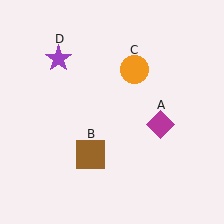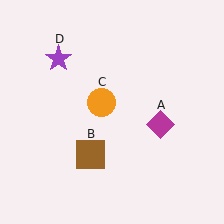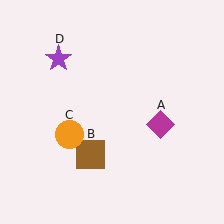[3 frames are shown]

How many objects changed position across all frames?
1 object changed position: orange circle (object C).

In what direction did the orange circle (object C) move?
The orange circle (object C) moved down and to the left.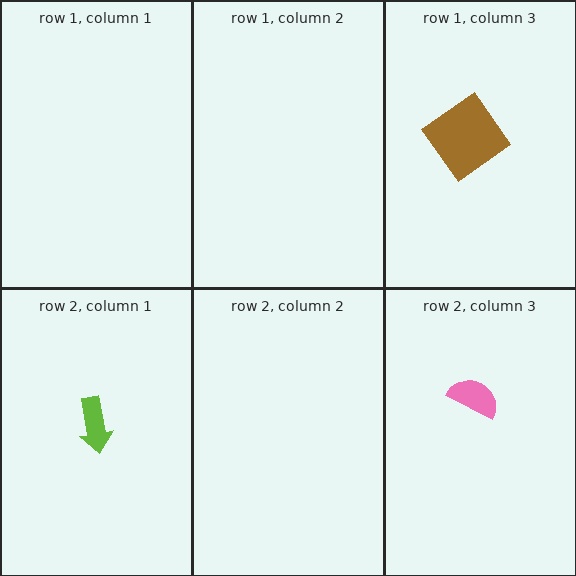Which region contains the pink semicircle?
The row 2, column 3 region.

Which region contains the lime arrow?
The row 2, column 1 region.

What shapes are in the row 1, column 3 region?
The brown diamond.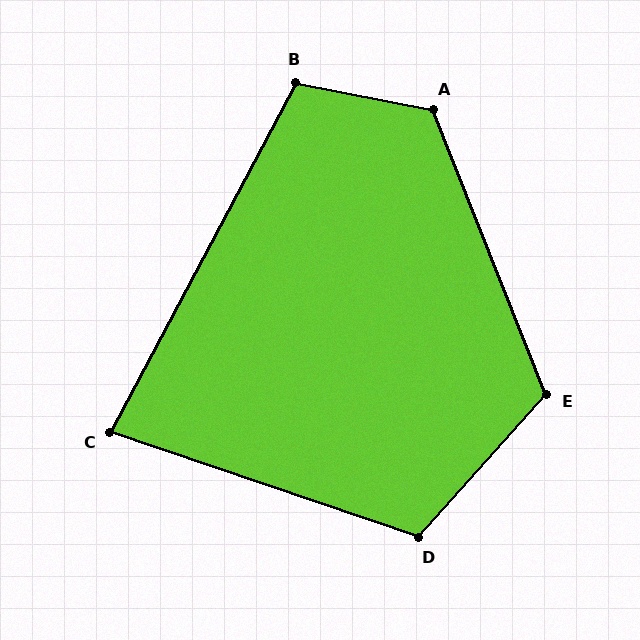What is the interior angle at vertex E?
Approximately 116 degrees (obtuse).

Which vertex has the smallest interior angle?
C, at approximately 81 degrees.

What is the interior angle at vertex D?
Approximately 113 degrees (obtuse).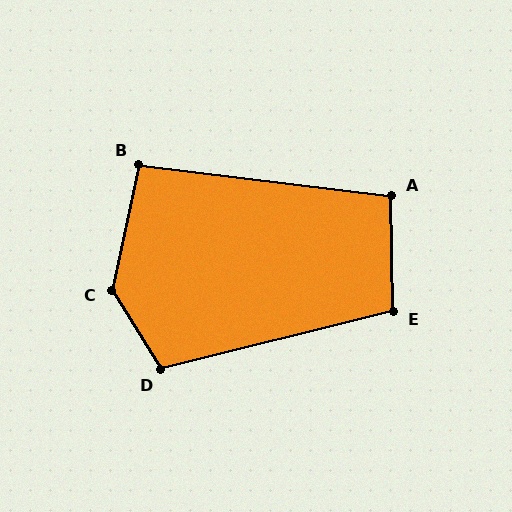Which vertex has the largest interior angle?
C, at approximately 136 degrees.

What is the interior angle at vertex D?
Approximately 108 degrees (obtuse).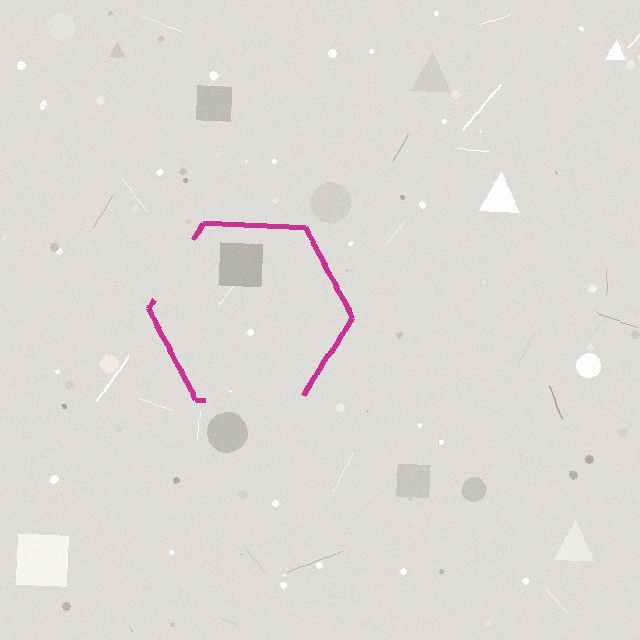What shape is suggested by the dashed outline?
The dashed outline suggests a hexagon.